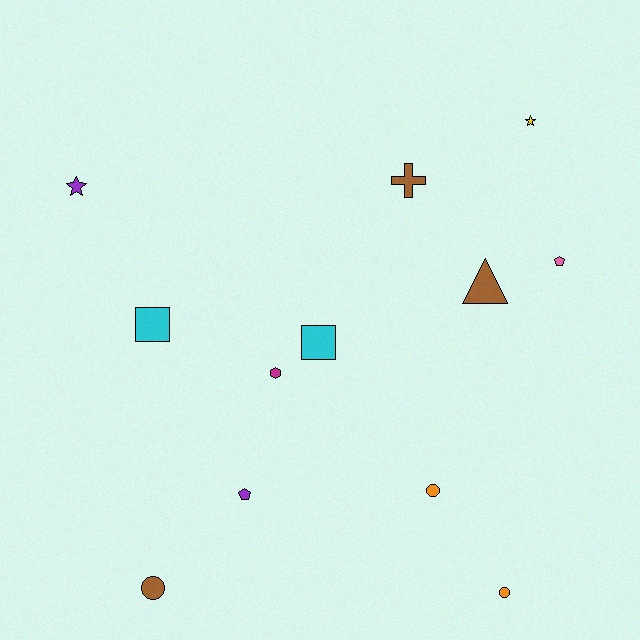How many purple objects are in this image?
There are 2 purple objects.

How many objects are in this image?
There are 12 objects.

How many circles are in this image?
There are 3 circles.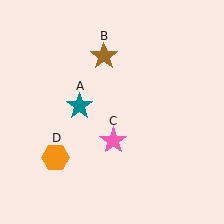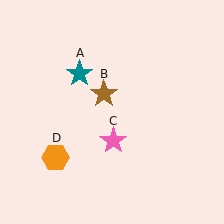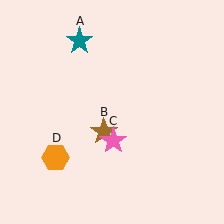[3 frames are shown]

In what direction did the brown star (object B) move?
The brown star (object B) moved down.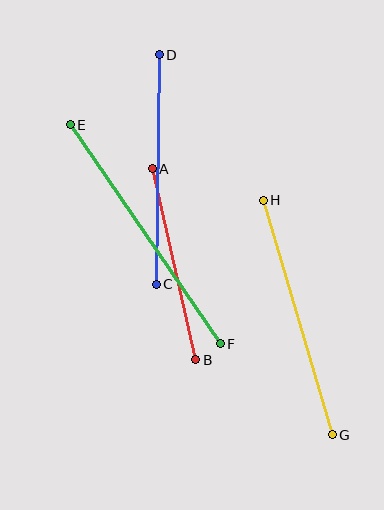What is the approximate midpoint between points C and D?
The midpoint is at approximately (158, 170) pixels.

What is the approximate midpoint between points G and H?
The midpoint is at approximately (298, 318) pixels.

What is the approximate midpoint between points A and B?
The midpoint is at approximately (174, 264) pixels.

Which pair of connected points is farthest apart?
Points E and F are farthest apart.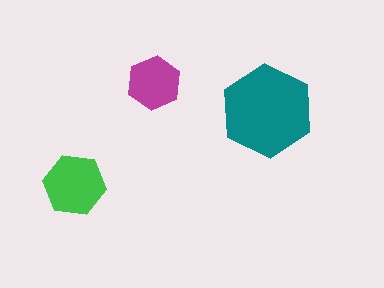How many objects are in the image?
There are 3 objects in the image.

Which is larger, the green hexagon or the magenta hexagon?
The green one.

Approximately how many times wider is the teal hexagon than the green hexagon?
About 1.5 times wider.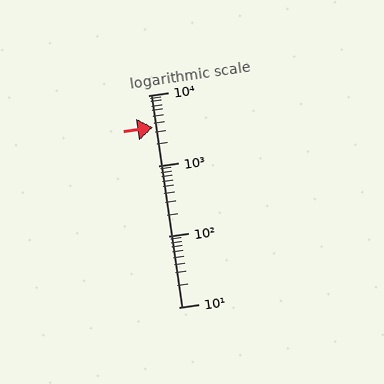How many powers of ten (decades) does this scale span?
The scale spans 3 decades, from 10 to 10000.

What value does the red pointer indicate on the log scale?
The pointer indicates approximately 3500.